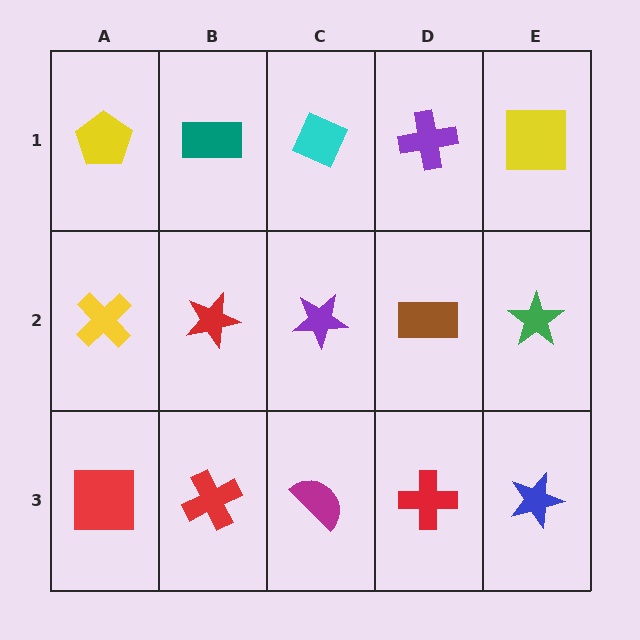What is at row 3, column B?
A red cross.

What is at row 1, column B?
A teal rectangle.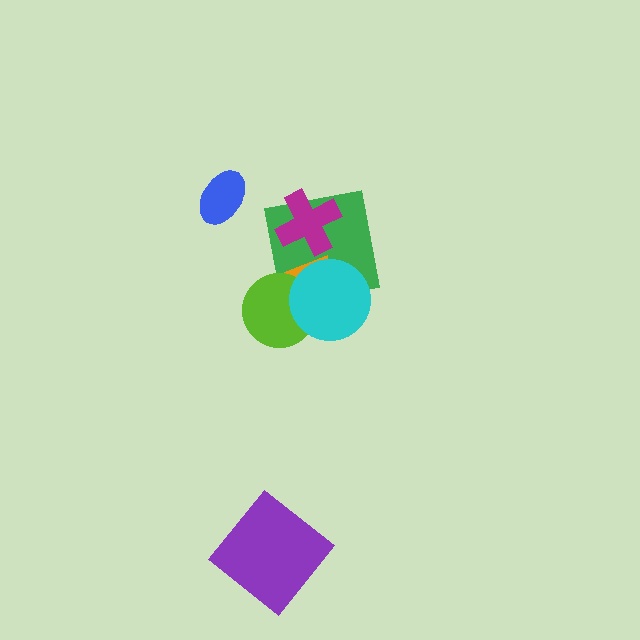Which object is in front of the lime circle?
The cyan circle is in front of the lime circle.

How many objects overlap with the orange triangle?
4 objects overlap with the orange triangle.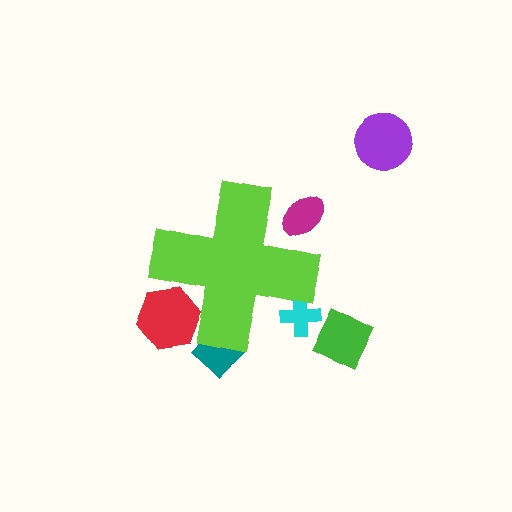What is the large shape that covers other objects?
A lime cross.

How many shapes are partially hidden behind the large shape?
4 shapes are partially hidden.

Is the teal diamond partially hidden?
Yes, the teal diamond is partially hidden behind the lime cross.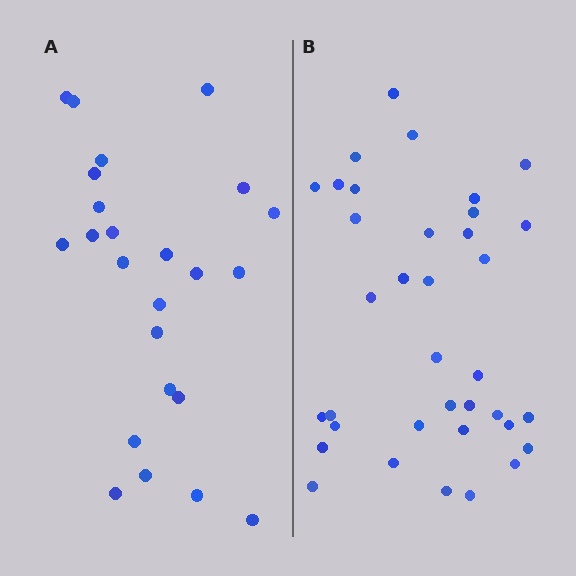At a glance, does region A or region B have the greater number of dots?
Region B (the right region) has more dots.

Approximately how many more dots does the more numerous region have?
Region B has roughly 12 or so more dots than region A.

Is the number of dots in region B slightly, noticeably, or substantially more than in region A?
Region B has substantially more. The ratio is roughly 1.5 to 1.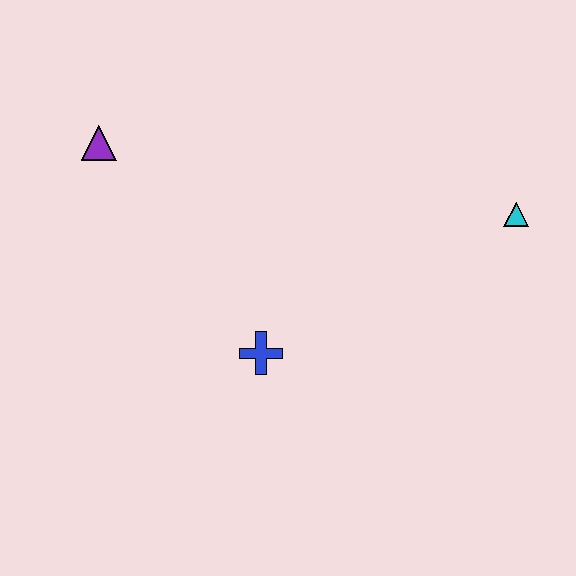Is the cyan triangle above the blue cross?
Yes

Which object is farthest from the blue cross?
The cyan triangle is farthest from the blue cross.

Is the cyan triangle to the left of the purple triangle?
No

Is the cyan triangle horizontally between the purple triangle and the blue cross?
No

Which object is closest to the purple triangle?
The blue cross is closest to the purple triangle.